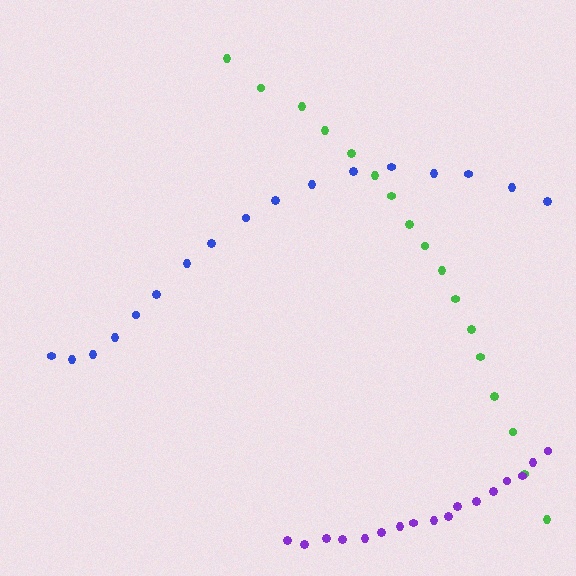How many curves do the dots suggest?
There are 3 distinct paths.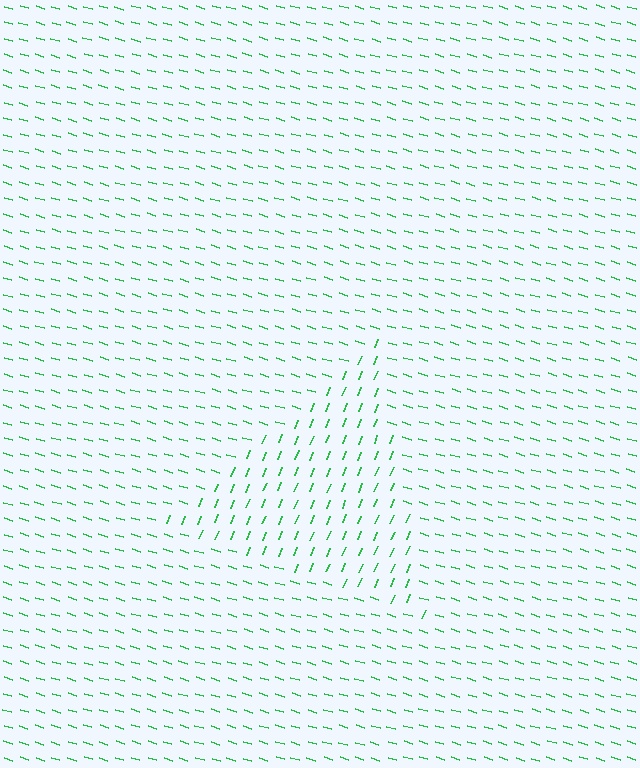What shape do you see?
I see a triangle.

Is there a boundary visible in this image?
Yes, there is a texture boundary formed by a change in line orientation.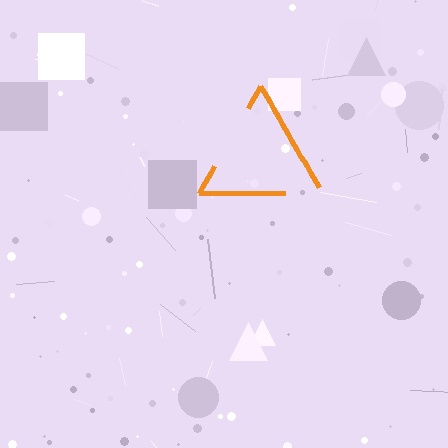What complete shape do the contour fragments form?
The contour fragments form a triangle.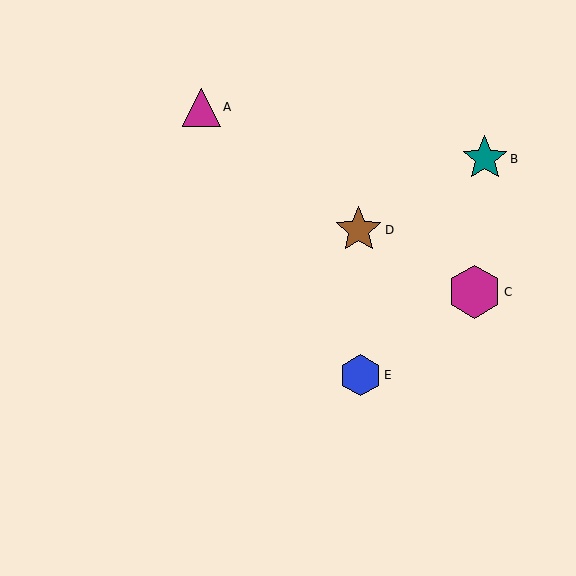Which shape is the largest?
The magenta hexagon (labeled C) is the largest.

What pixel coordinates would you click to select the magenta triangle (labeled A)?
Click at (201, 107) to select the magenta triangle A.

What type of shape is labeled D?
Shape D is a brown star.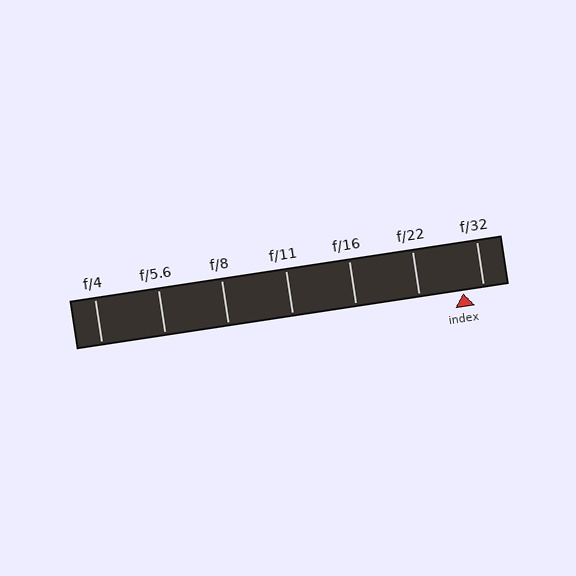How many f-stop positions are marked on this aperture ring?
There are 7 f-stop positions marked.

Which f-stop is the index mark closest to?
The index mark is closest to f/32.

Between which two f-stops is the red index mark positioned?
The index mark is between f/22 and f/32.